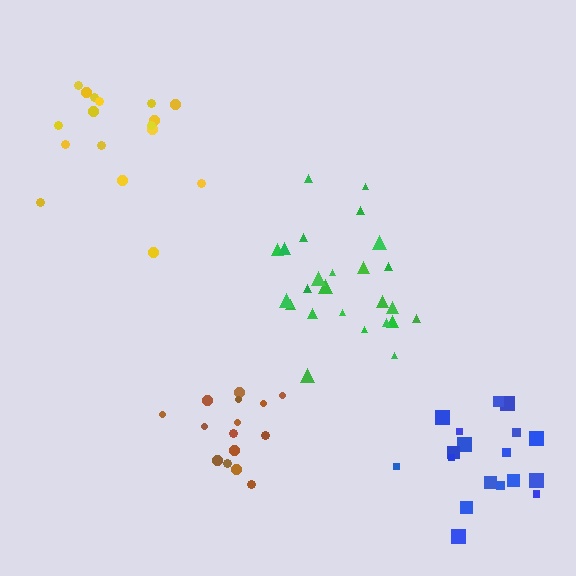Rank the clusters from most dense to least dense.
brown, green, blue, yellow.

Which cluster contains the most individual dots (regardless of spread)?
Green (25).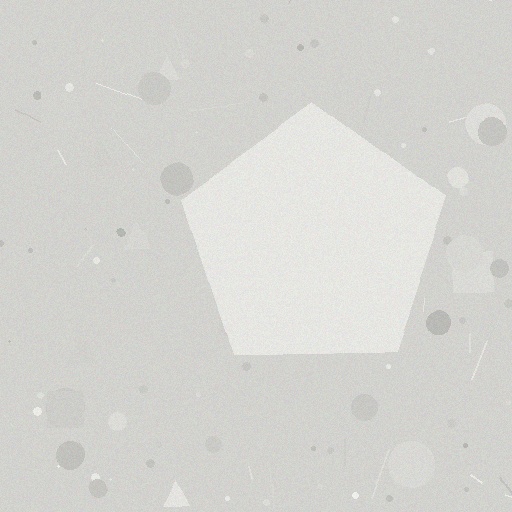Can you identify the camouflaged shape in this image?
The camouflaged shape is a pentagon.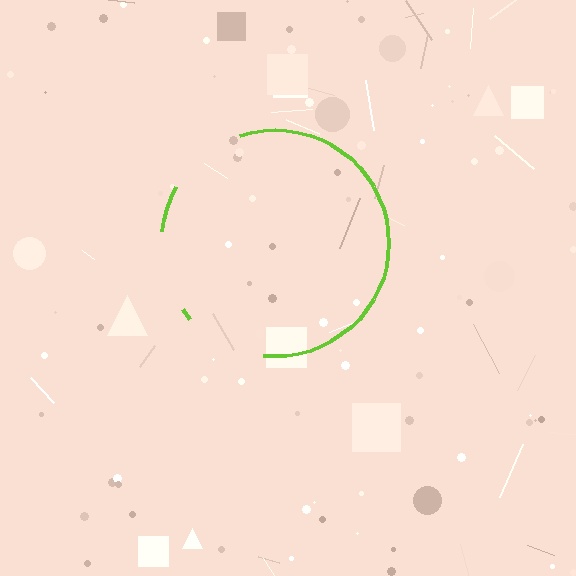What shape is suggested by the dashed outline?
The dashed outline suggests a circle.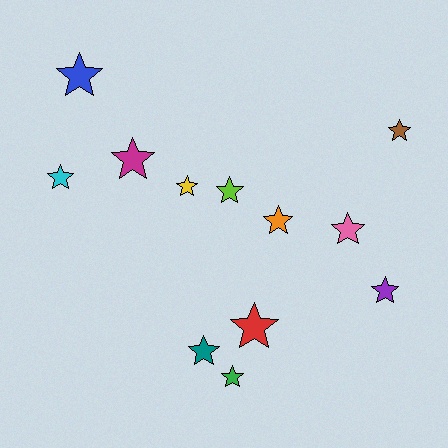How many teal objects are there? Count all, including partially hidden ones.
There is 1 teal object.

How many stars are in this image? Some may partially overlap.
There are 12 stars.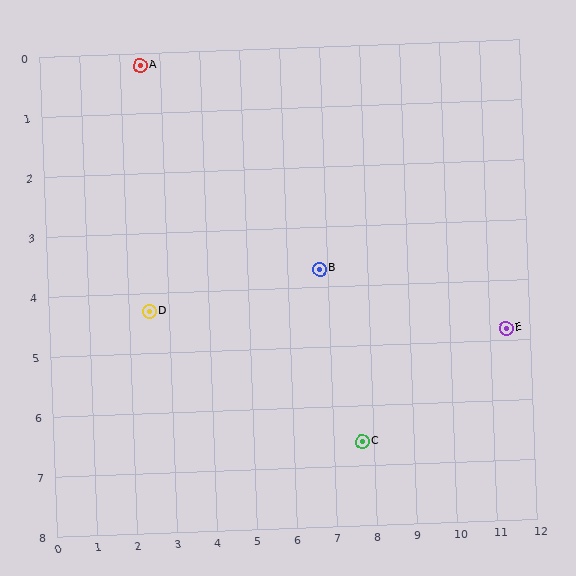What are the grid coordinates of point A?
Point A is at approximately (2.5, 0.2).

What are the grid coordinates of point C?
Point C is at approximately (7.7, 6.6).